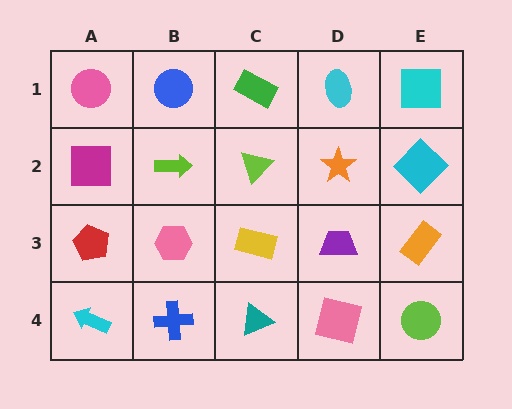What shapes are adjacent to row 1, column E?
A cyan diamond (row 2, column E), a cyan ellipse (row 1, column D).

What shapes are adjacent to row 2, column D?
A cyan ellipse (row 1, column D), a purple trapezoid (row 3, column D), a lime triangle (row 2, column C), a cyan diamond (row 2, column E).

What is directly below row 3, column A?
A cyan arrow.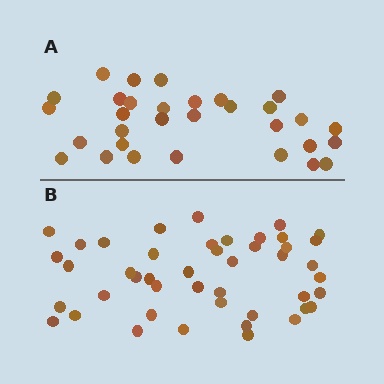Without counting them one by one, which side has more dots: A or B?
Region B (the bottom region) has more dots.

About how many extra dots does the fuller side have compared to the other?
Region B has approximately 15 more dots than region A.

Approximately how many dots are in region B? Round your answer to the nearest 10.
About 40 dots. (The exact count is 45, which rounds to 40.)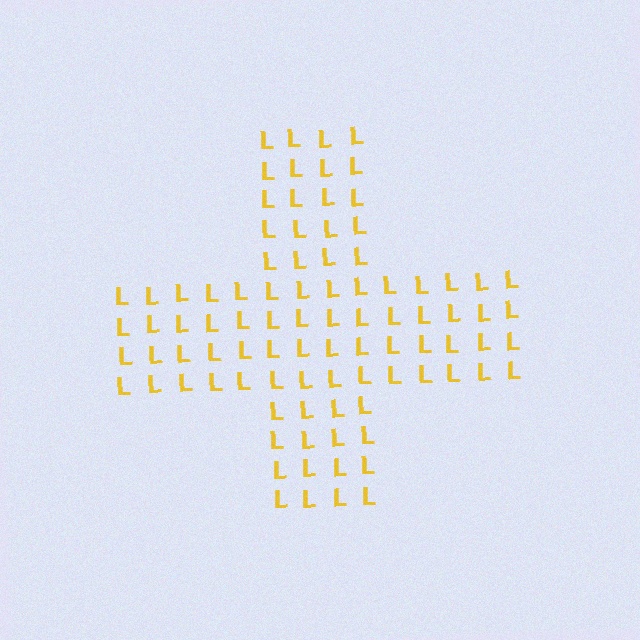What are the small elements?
The small elements are letter L's.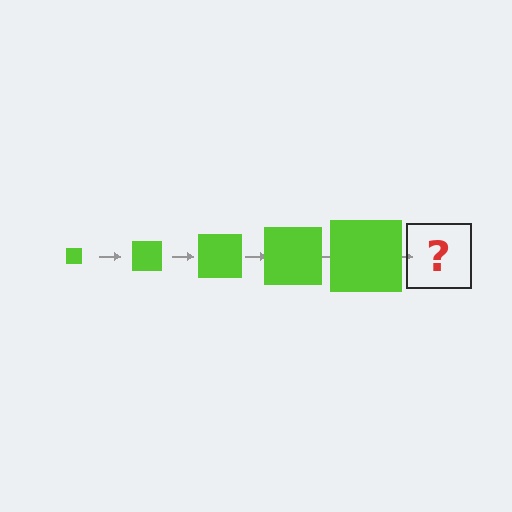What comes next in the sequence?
The next element should be a lime square, larger than the previous one.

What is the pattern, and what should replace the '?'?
The pattern is that the square gets progressively larger each step. The '?' should be a lime square, larger than the previous one.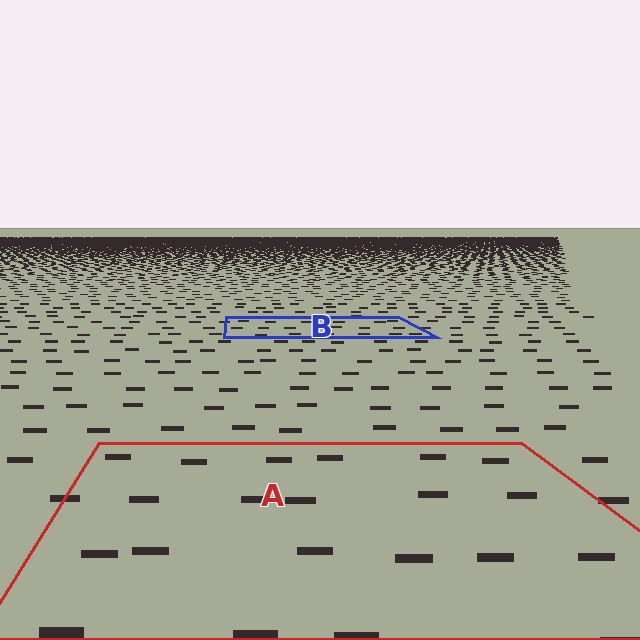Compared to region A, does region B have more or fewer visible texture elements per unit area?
Region B has more texture elements per unit area — they are packed more densely because it is farther away.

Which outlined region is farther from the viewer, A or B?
Region B is farther from the viewer — the texture elements inside it appear smaller and more densely packed.